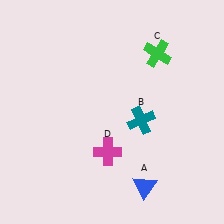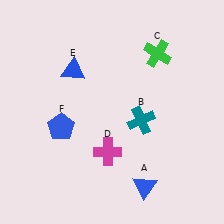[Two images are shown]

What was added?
A blue triangle (E), a blue pentagon (F) were added in Image 2.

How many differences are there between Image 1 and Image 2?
There are 2 differences between the two images.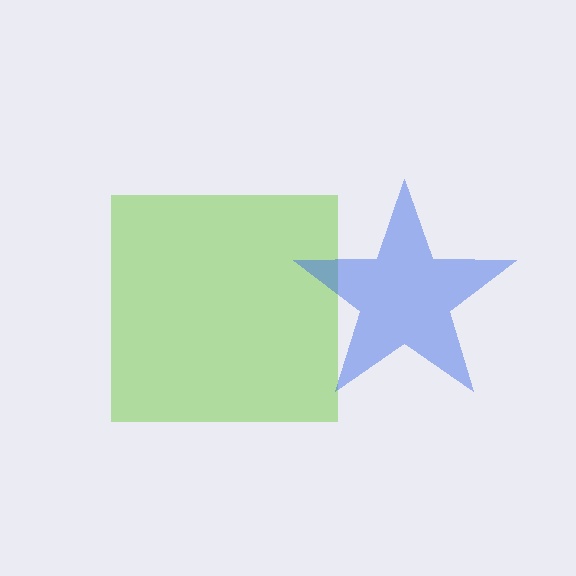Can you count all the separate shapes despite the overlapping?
Yes, there are 2 separate shapes.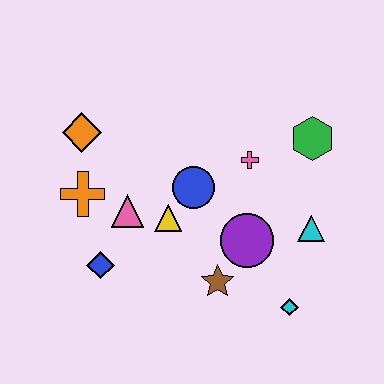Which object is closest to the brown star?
The purple circle is closest to the brown star.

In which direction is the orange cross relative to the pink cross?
The orange cross is to the left of the pink cross.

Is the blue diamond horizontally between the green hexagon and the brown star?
No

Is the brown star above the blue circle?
No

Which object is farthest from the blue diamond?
The green hexagon is farthest from the blue diamond.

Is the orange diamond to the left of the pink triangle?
Yes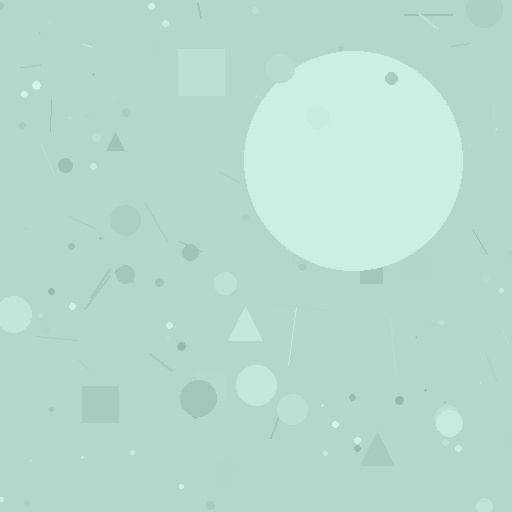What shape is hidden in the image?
A circle is hidden in the image.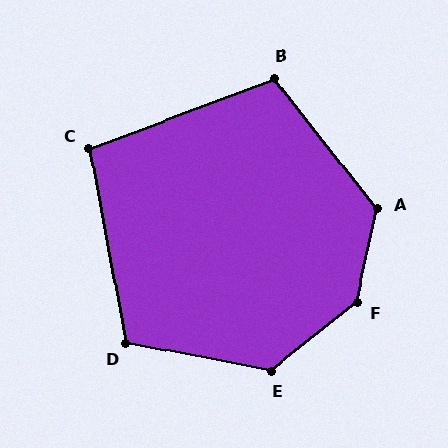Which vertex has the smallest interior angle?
C, at approximately 100 degrees.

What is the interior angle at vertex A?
Approximately 129 degrees (obtuse).